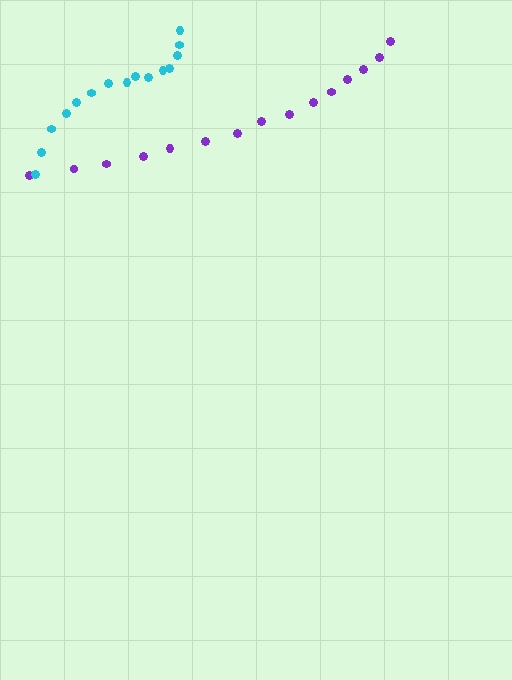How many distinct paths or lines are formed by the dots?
There are 2 distinct paths.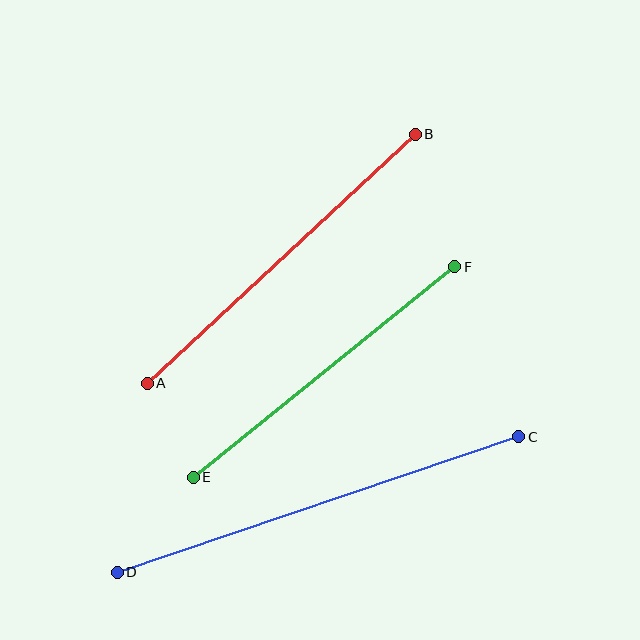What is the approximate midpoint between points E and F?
The midpoint is at approximately (324, 372) pixels.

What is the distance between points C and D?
The distance is approximately 424 pixels.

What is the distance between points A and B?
The distance is approximately 366 pixels.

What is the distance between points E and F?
The distance is approximately 336 pixels.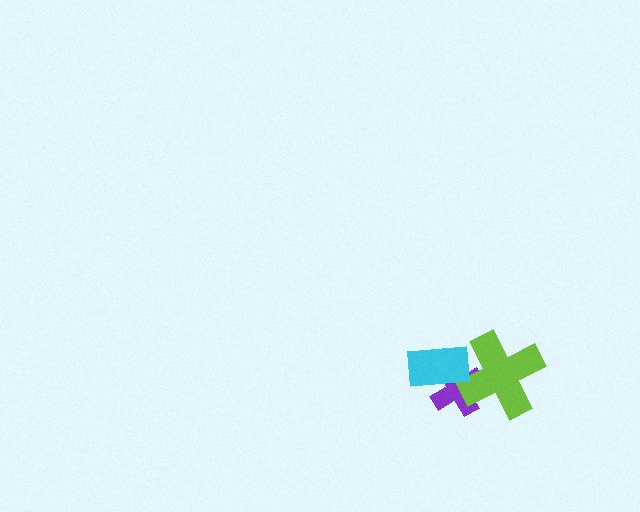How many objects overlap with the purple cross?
2 objects overlap with the purple cross.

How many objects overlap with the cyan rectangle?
2 objects overlap with the cyan rectangle.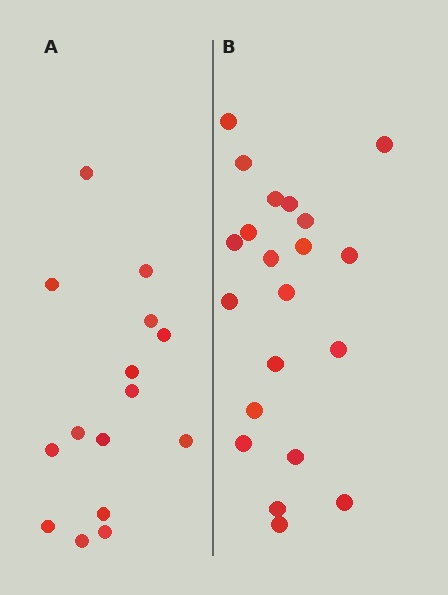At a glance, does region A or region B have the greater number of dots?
Region B (the right region) has more dots.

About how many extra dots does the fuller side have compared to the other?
Region B has about 6 more dots than region A.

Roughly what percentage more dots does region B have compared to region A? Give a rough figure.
About 40% more.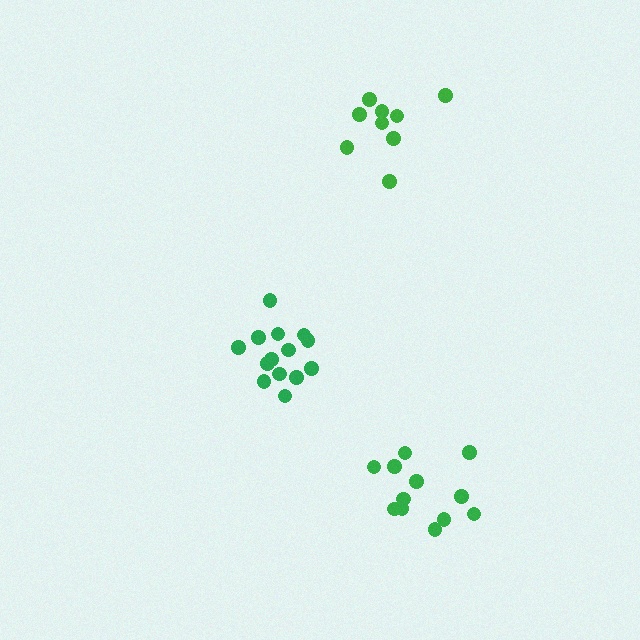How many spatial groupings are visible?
There are 3 spatial groupings.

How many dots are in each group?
Group 1: 12 dots, Group 2: 14 dots, Group 3: 9 dots (35 total).